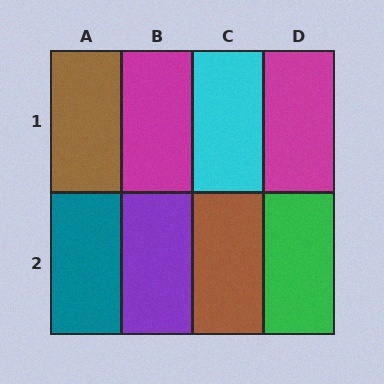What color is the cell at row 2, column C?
Brown.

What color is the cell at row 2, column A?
Teal.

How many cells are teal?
1 cell is teal.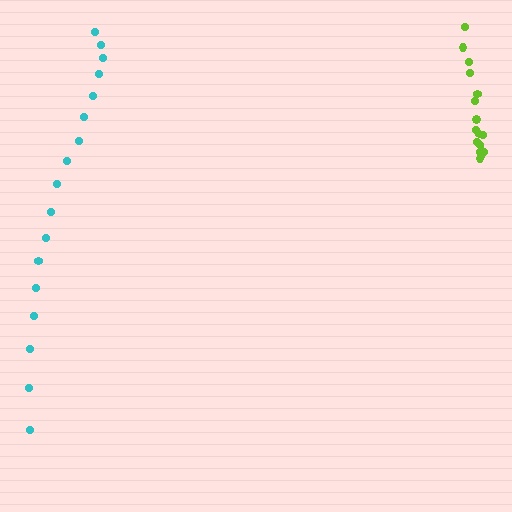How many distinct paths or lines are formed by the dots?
There are 2 distinct paths.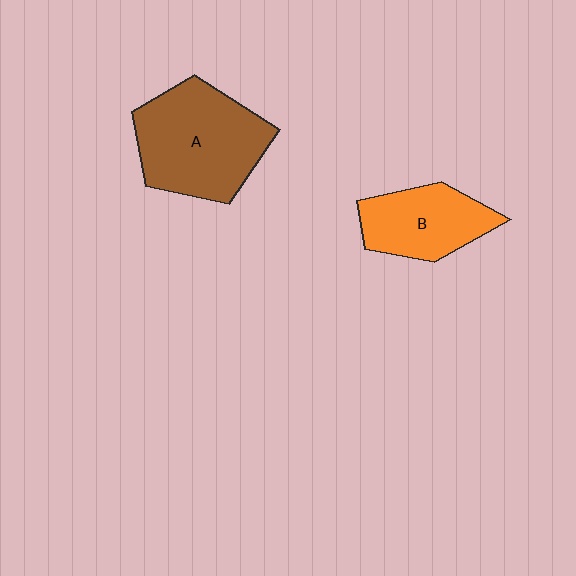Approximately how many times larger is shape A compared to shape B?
Approximately 1.6 times.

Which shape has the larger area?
Shape A (brown).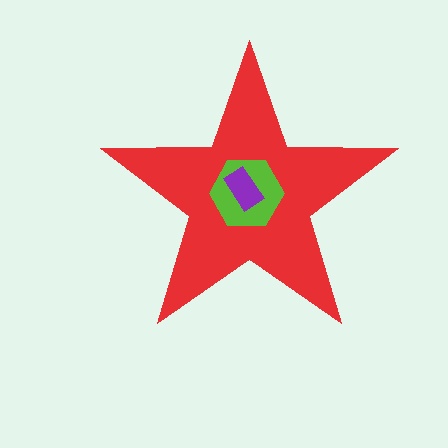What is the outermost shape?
The red star.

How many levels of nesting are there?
3.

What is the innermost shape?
The purple rectangle.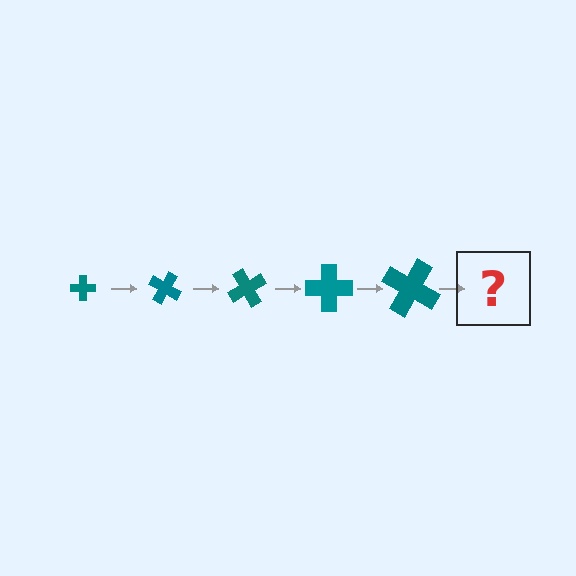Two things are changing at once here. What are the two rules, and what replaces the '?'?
The two rules are that the cross grows larger each step and it rotates 30 degrees each step. The '?' should be a cross, larger than the previous one and rotated 150 degrees from the start.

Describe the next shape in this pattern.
It should be a cross, larger than the previous one and rotated 150 degrees from the start.